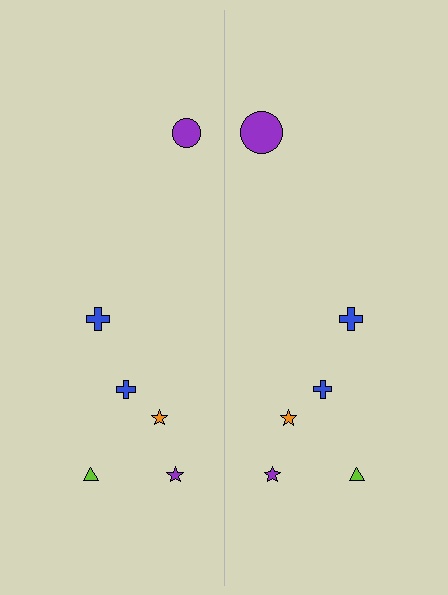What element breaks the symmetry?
The purple circle on the right side has a different size than its mirror counterpart.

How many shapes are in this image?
There are 12 shapes in this image.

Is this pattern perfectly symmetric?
No, the pattern is not perfectly symmetric. The purple circle on the right side has a different size than its mirror counterpart.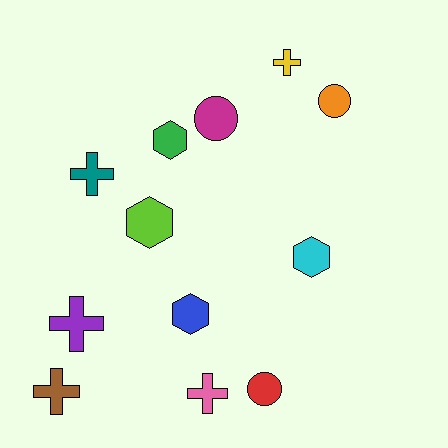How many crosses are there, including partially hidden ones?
There are 5 crosses.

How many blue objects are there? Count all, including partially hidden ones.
There is 1 blue object.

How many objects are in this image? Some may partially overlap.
There are 12 objects.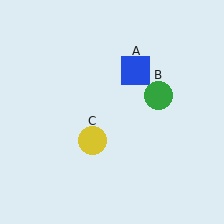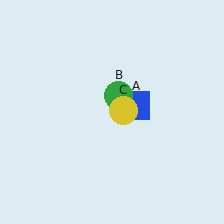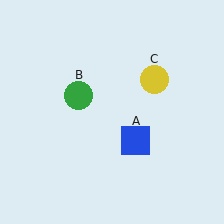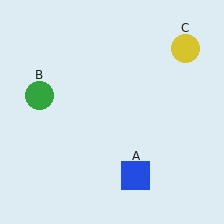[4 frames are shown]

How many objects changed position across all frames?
3 objects changed position: blue square (object A), green circle (object B), yellow circle (object C).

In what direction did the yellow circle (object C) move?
The yellow circle (object C) moved up and to the right.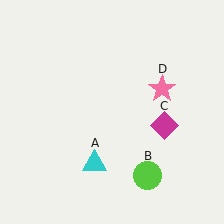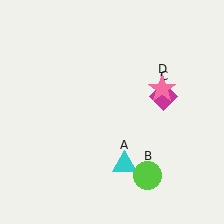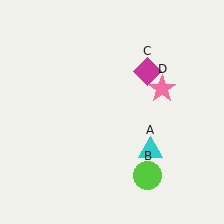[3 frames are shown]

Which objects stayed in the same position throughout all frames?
Lime circle (object B) and pink star (object D) remained stationary.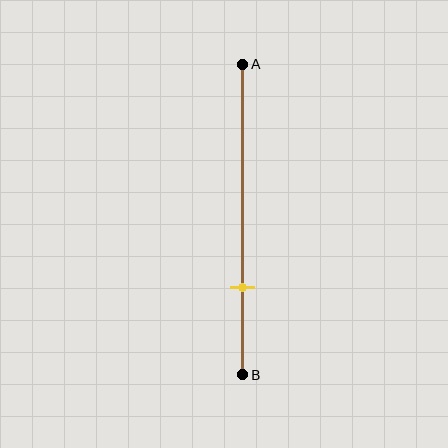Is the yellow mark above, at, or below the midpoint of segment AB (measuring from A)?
The yellow mark is below the midpoint of segment AB.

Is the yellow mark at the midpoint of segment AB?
No, the mark is at about 70% from A, not at the 50% midpoint.